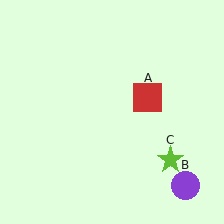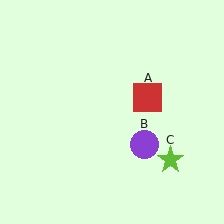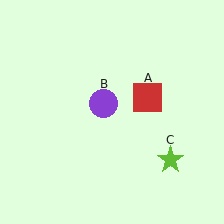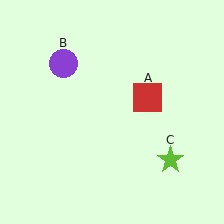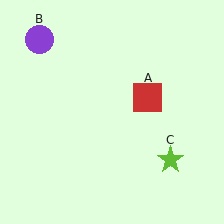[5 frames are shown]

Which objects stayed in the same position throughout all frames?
Red square (object A) and lime star (object C) remained stationary.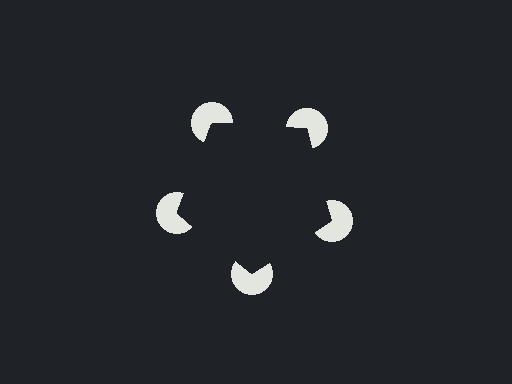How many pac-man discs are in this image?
There are 5 — one at each vertex of the illusory pentagon.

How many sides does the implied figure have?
5 sides.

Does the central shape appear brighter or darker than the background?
It typically appears slightly darker than the background, even though no actual brightness change is drawn.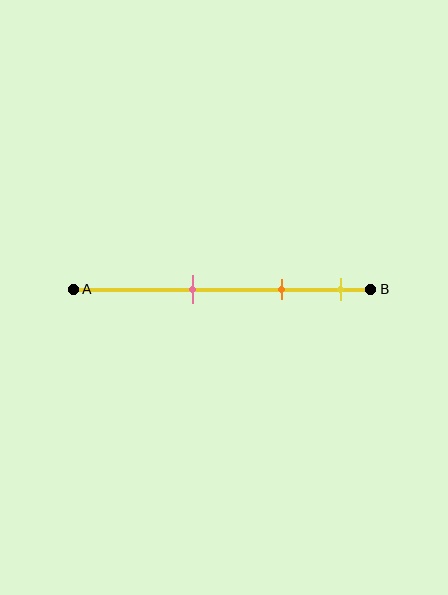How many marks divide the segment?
There are 3 marks dividing the segment.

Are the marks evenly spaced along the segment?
Yes, the marks are approximately evenly spaced.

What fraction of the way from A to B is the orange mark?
The orange mark is approximately 70% (0.7) of the way from A to B.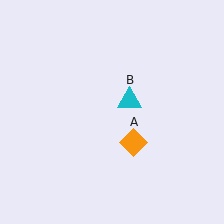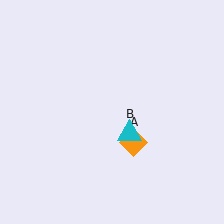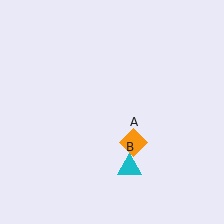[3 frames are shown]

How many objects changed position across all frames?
1 object changed position: cyan triangle (object B).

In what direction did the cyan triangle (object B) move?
The cyan triangle (object B) moved down.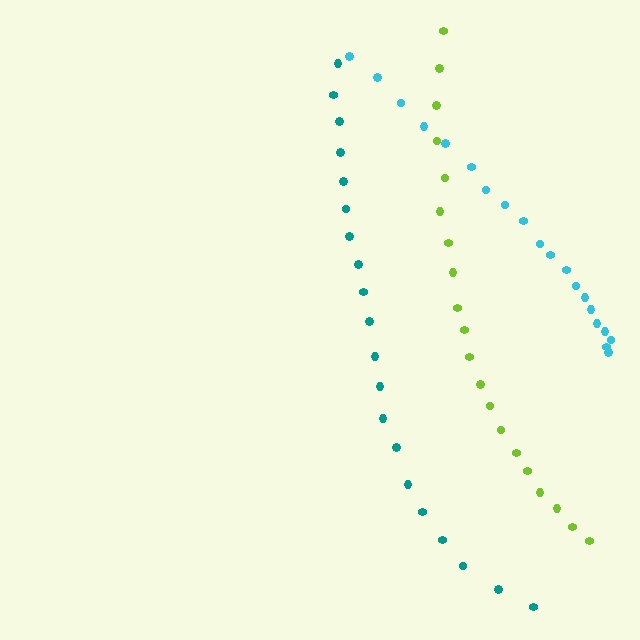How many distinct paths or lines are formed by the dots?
There are 3 distinct paths.